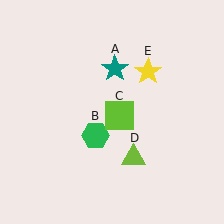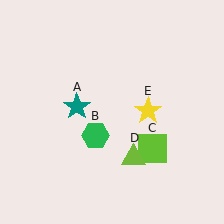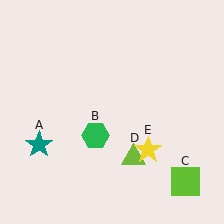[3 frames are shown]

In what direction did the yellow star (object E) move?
The yellow star (object E) moved down.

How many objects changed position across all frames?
3 objects changed position: teal star (object A), lime square (object C), yellow star (object E).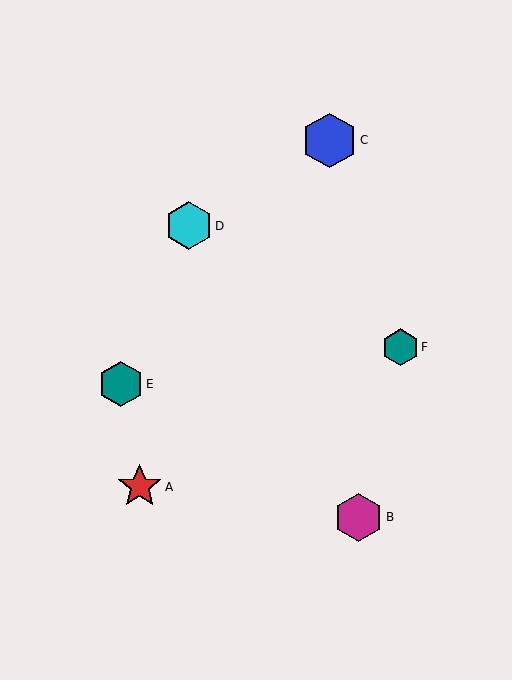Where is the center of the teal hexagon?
The center of the teal hexagon is at (121, 384).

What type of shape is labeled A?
Shape A is a red star.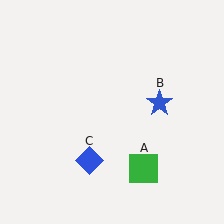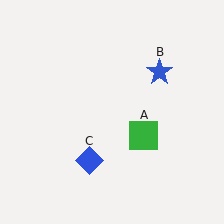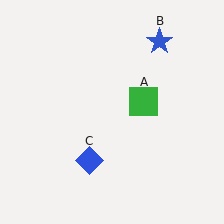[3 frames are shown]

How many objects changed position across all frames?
2 objects changed position: green square (object A), blue star (object B).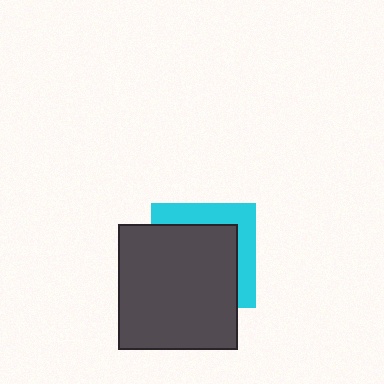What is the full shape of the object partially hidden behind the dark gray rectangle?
The partially hidden object is a cyan square.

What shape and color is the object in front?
The object in front is a dark gray rectangle.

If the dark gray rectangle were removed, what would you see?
You would see the complete cyan square.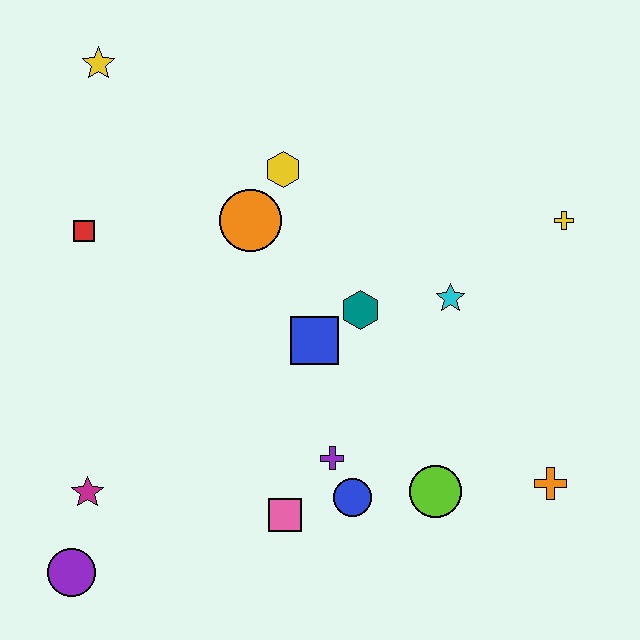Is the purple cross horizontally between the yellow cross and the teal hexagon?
No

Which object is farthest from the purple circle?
The yellow cross is farthest from the purple circle.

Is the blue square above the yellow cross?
No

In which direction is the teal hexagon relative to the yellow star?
The teal hexagon is to the right of the yellow star.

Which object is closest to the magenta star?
The purple circle is closest to the magenta star.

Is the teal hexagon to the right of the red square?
Yes